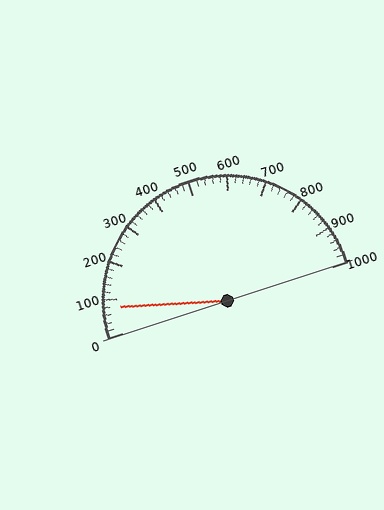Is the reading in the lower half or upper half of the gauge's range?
The reading is in the lower half of the range (0 to 1000).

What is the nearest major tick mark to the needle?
The nearest major tick mark is 100.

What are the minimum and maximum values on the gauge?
The gauge ranges from 0 to 1000.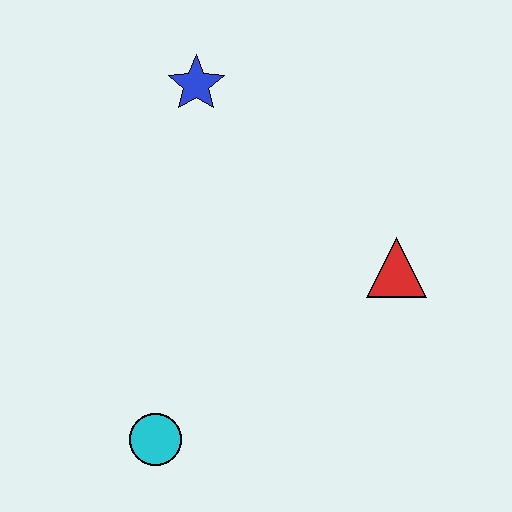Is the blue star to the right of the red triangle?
No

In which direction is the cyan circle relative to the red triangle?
The cyan circle is to the left of the red triangle.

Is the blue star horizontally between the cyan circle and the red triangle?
Yes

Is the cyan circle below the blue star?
Yes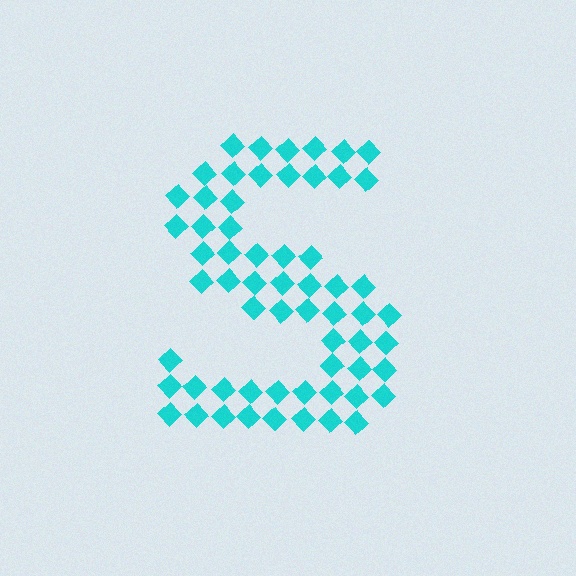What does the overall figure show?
The overall figure shows the letter S.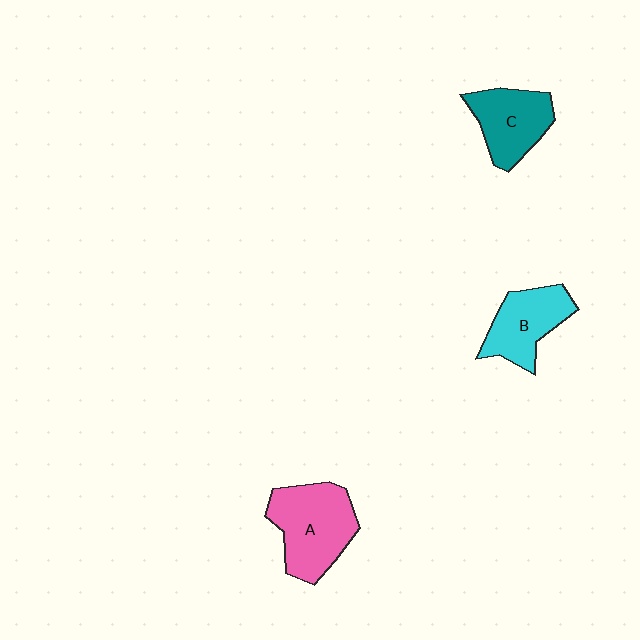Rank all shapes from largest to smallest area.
From largest to smallest: A (pink), C (teal), B (cyan).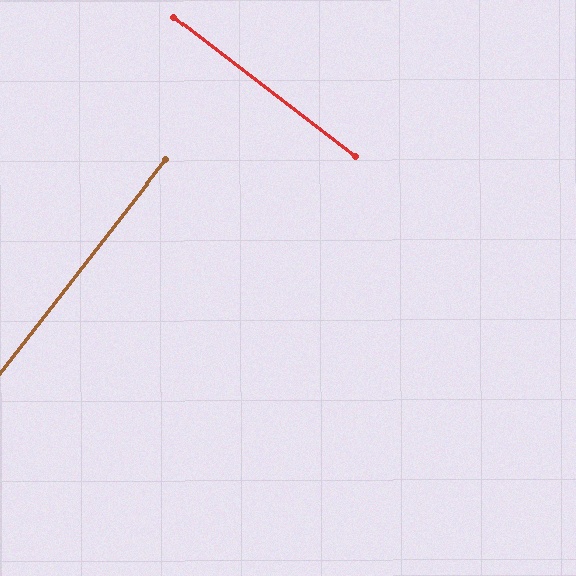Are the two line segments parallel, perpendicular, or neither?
Perpendicular — they meet at approximately 89°.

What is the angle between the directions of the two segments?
Approximately 89 degrees.